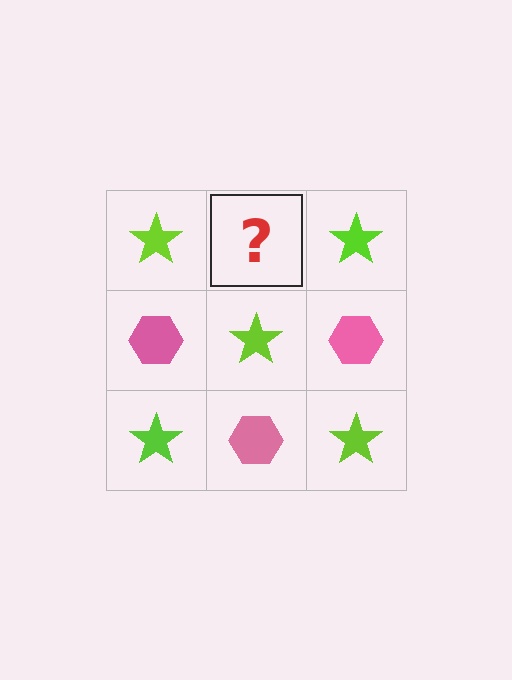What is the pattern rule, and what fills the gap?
The rule is that it alternates lime star and pink hexagon in a checkerboard pattern. The gap should be filled with a pink hexagon.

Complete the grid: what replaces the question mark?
The question mark should be replaced with a pink hexagon.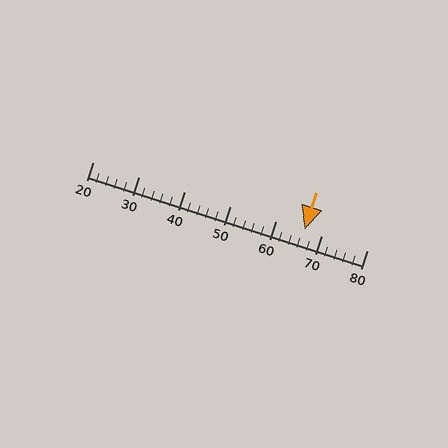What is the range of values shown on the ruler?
The ruler shows values from 20 to 80.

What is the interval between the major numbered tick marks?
The major tick marks are spaced 10 units apart.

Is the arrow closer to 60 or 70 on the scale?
The arrow is closer to 70.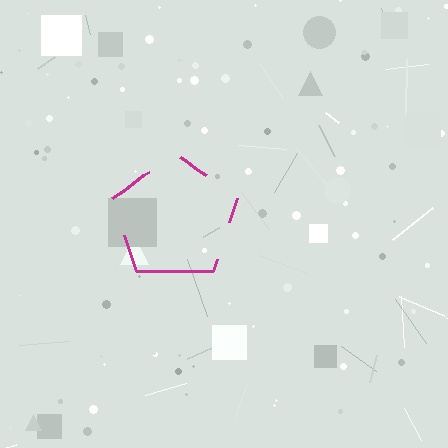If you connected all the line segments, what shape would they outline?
They would outline a pentagon.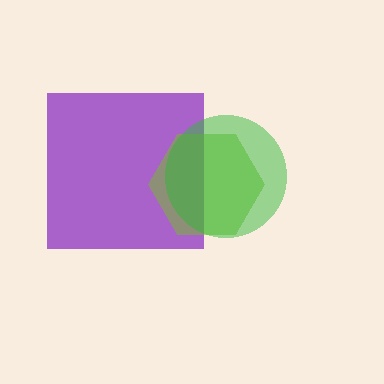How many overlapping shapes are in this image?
There are 3 overlapping shapes in the image.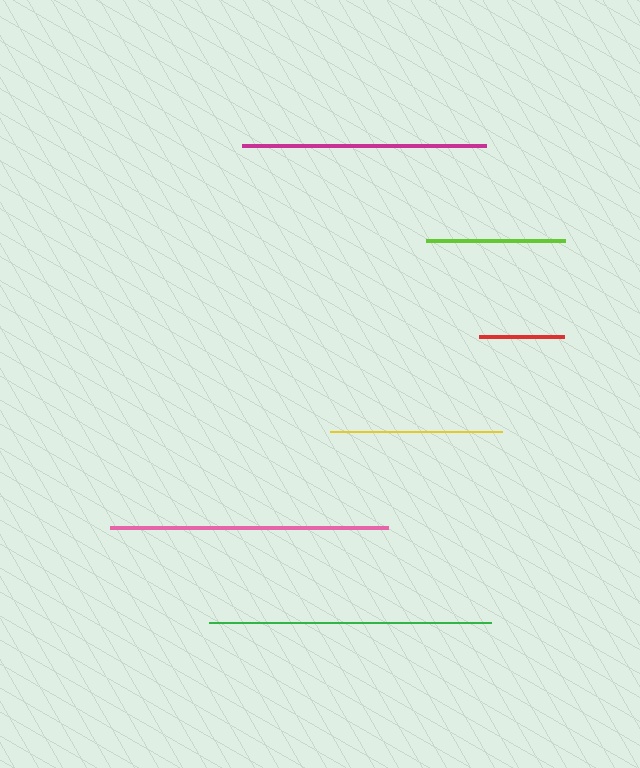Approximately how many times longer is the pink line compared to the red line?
The pink line is approximately 3.3 times the length of the red line.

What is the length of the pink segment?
The pink segment is approximately 278 pixels long.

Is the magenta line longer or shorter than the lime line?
The magenta line is longer than the lime line.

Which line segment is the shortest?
The red line is the shortest at approximately 84 pixels.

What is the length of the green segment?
The green segment is approximately 281 pixels long.